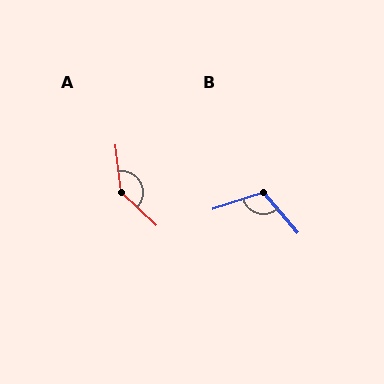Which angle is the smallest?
B, at approximately 113 degrees.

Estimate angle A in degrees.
Approximately 139 degrees.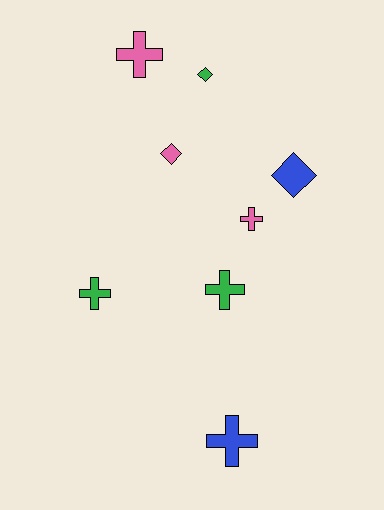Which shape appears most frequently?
Cross, with 5 objects.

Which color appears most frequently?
Green, with 3 objects.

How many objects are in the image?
There are 8 objects.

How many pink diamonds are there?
There is 1 pink diamond.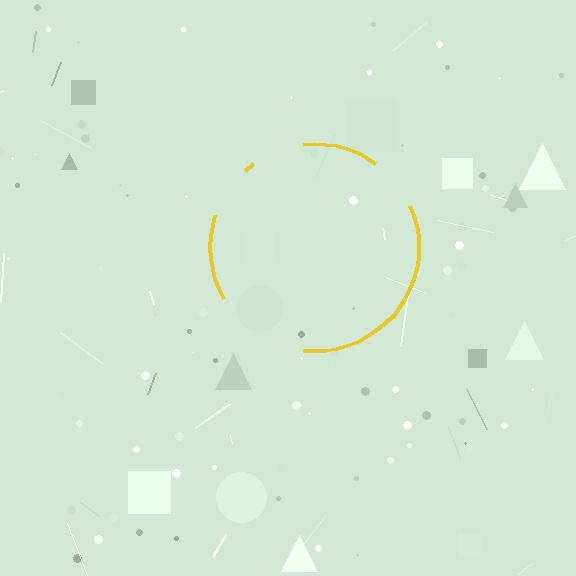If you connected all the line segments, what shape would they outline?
They would outline a circle.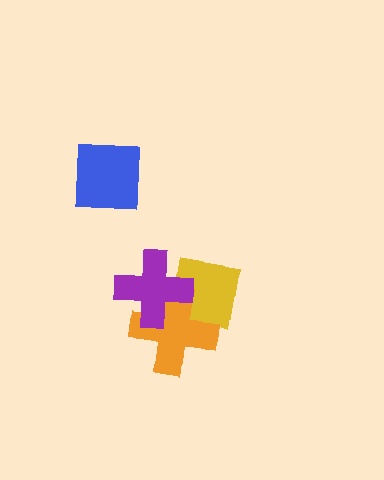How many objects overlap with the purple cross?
2 objects overlap with the purple cross.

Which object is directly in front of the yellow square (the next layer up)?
The orange cross is directly in front of the yellow square.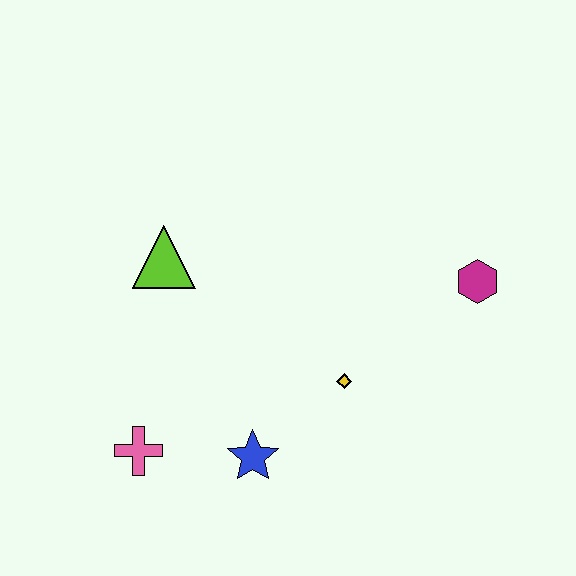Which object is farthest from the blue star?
The magenta hexagon is farthest from the blue star.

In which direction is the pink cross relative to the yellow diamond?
The pink cross is to the left of the yellow diamond.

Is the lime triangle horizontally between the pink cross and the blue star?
Yes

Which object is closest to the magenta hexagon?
The yellow diamond is closest to the magenta hexagon.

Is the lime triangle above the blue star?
Yes